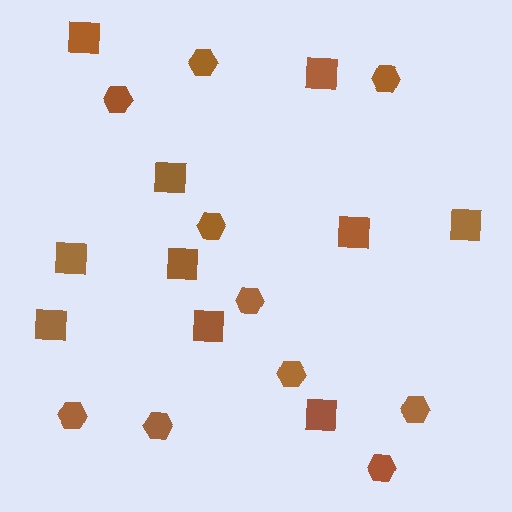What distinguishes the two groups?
There are 2 groups: one group of hexagons (10) and one group of squares (10).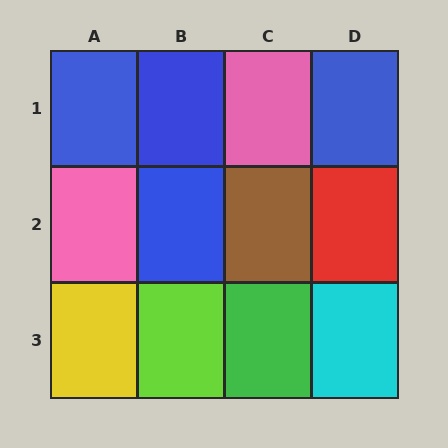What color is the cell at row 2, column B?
Blue.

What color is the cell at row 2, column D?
Red.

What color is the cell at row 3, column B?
Lime.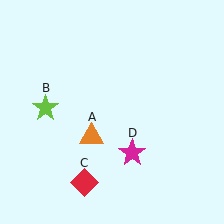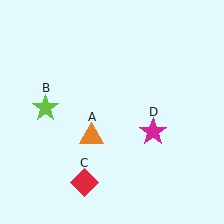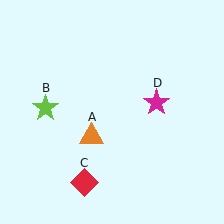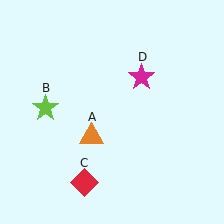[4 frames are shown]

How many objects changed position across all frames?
1 object changed position: magenta star (object D).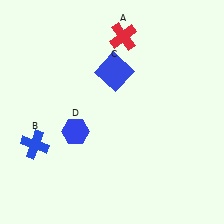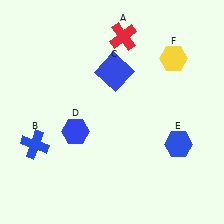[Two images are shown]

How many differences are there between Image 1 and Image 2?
There are 2 differences between the two images.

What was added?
A blue hexagon (E), a yellow hexagon (F) were added in Image 2.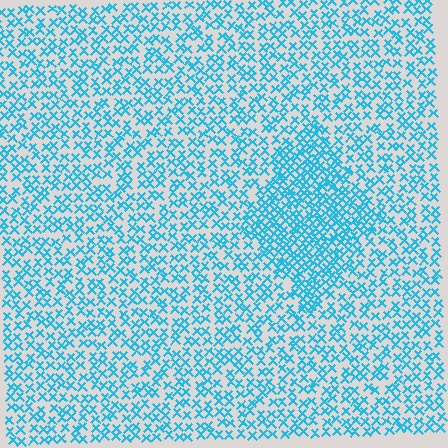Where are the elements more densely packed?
The elements are more densely packed inside the diamond boundary.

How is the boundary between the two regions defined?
The boundary is defined by a change in element density (approximately 1.8x ratio). All elements are the same color, size, and shape.